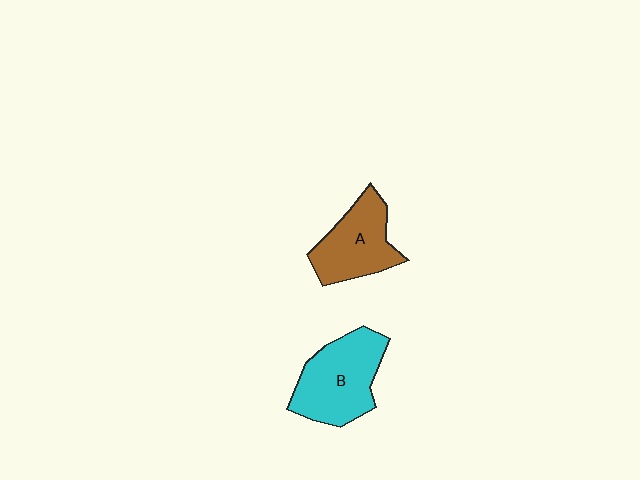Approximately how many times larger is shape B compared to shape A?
Approximately 1.2 times.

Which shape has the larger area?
Shape B (cyan).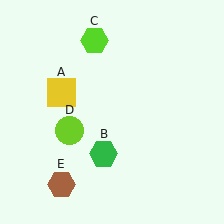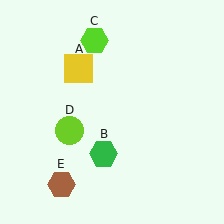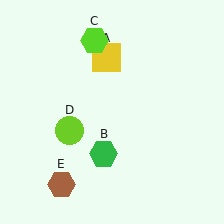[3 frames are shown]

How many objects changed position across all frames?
1 object changed position: yellow square (object A).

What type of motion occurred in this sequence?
The yellow square (object A) rotated clockwise around the center of the scene.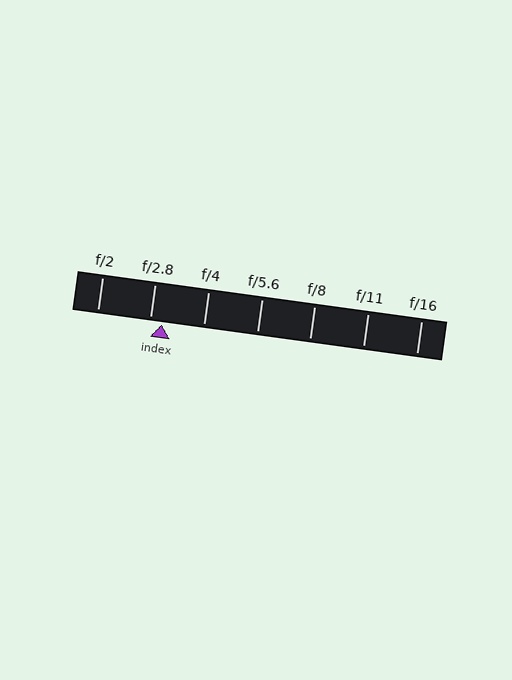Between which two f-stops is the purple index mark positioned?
The index mark is between f/2.8 and f/4.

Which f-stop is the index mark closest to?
The index mark is closest to f/2.8.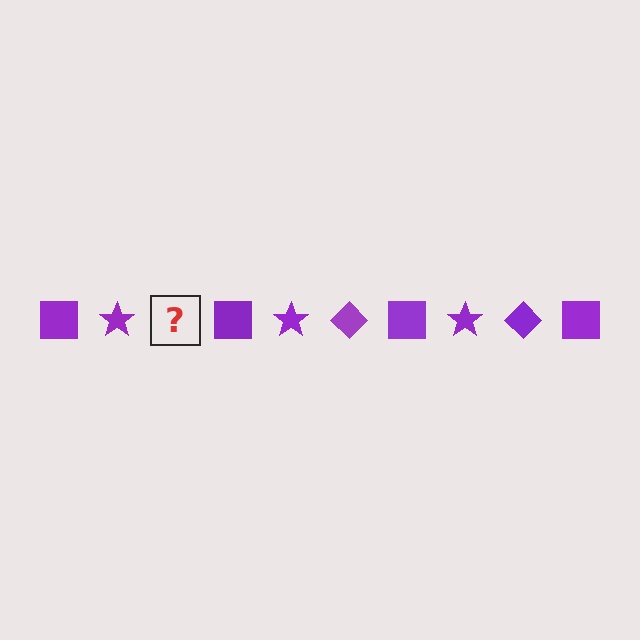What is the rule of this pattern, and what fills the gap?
The rule is that the pattern cycles through square, star, diamond shapes in purple. The gap should be filled with a purple diamond.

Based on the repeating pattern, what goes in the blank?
The blank should be a purple diamond.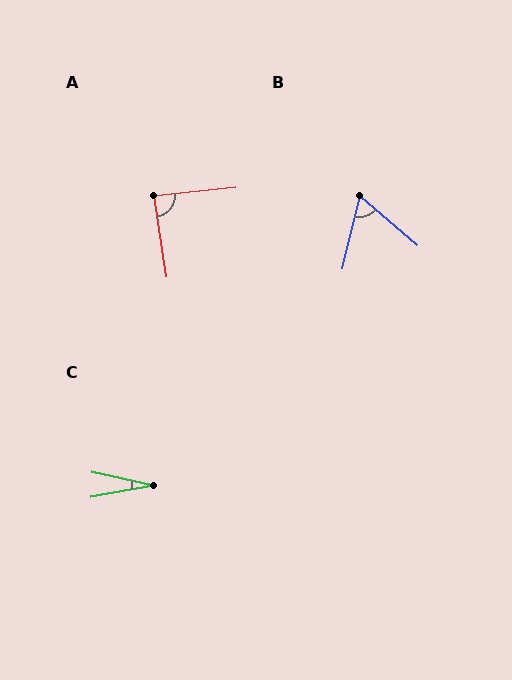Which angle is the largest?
A, at approximately 87 degrees.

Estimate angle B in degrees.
Approximately 62 degrees.